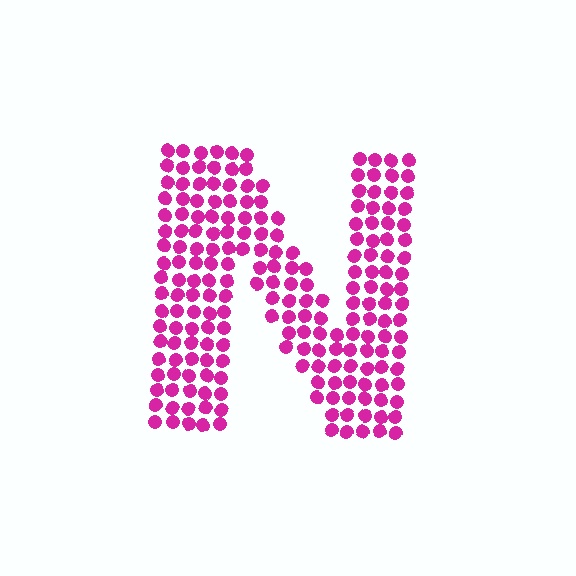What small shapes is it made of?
It is made of small circles.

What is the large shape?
The large shape is the letter N.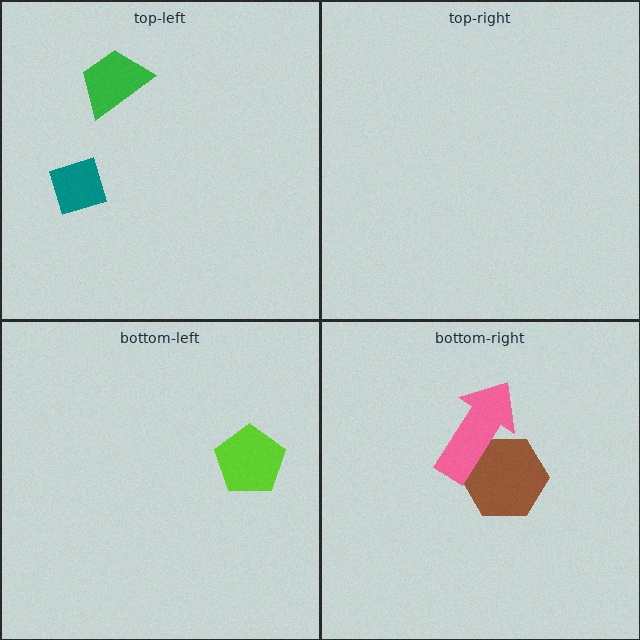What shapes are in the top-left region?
The green trapezoid, the teal diamond.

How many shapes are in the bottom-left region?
1.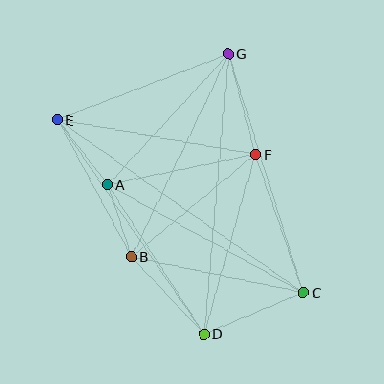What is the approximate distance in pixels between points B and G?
The distance between B and G is approximately 225 pixels.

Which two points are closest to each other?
Points A and B are closest to each other.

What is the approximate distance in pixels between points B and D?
The distance between B and D is approximately 106 pixels.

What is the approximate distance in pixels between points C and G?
The distance between C and G is approximately 251 pixels.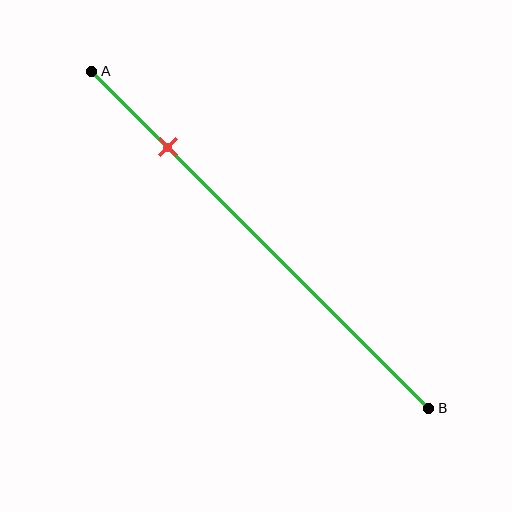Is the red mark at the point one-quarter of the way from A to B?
Yes, the mark is approximately at the one-quarter point.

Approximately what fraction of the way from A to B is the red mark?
The red mark is approximately 25% of the way from A to B.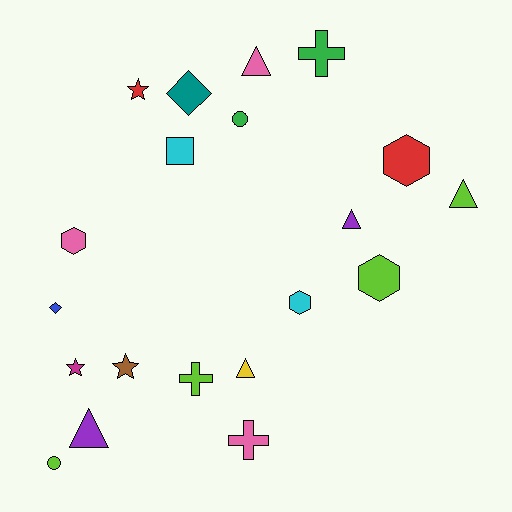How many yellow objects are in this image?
There is 1 yellow object.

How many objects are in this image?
There are 20 objects.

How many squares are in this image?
There is 1 square.